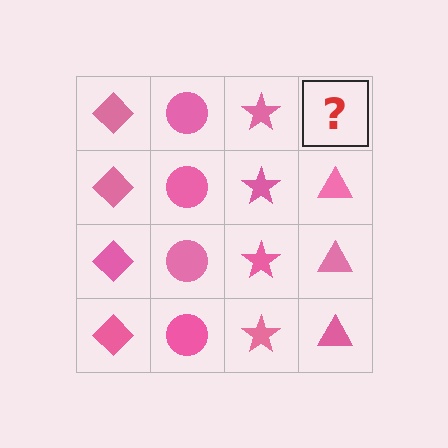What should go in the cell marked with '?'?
The missing cell should contain a pink triangle.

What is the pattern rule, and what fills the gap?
The rule is that each column has a consistent shape. The gap should be filled with a pink triangle.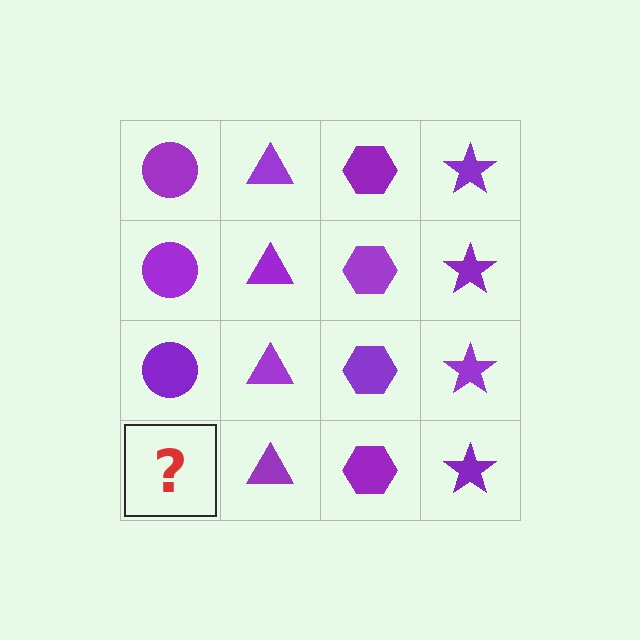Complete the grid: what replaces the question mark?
The question mark should be replaced with a purple circle.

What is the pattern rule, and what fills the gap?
The rule is that each column has a consistent shape. The gap should be filled with a purple circle.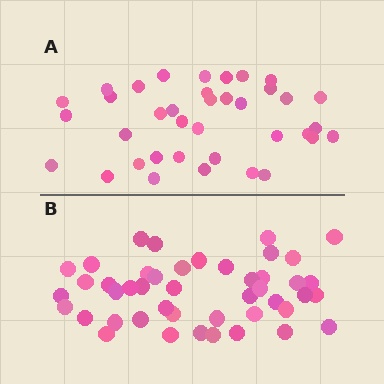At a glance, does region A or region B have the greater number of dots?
Region B (the bottom region) has more dots.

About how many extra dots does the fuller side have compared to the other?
Region B has roughly 8 or so more dots than region A.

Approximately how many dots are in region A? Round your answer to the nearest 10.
About 40 dots. (The exact count is 37, which rounds to 40.)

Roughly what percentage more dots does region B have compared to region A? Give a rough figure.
About 20% more.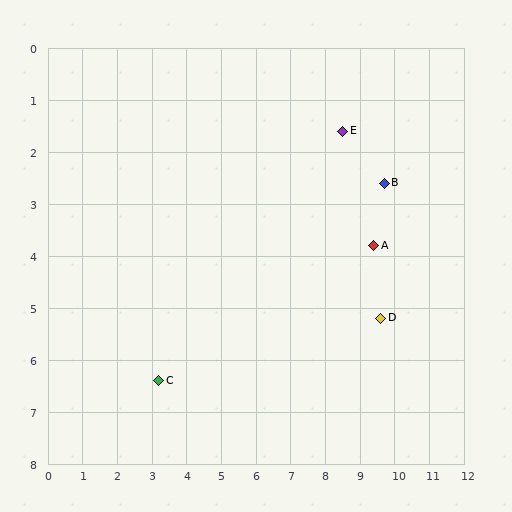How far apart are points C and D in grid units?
Points C and D are about 6.5 grid units apart.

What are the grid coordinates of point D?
Point D is at approximately (9.6, 5.2).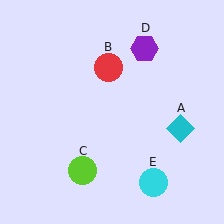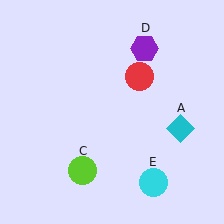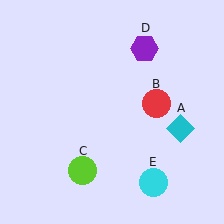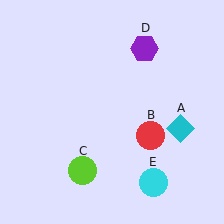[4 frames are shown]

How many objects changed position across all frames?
1 object changed position: red circle (object B).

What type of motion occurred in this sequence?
The red circle (object B) rotated clockwise around the center of the scene.